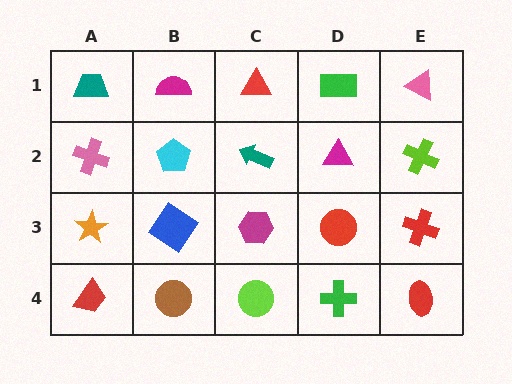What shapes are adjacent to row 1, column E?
A lime cross (row 2, column E), a green rectangle (row 1, column D).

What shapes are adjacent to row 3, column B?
A cyan pentagon (row 2, column B), a brown circle (row 4, column B), an orange star (row 3, column A), a magenta hexagon (row 3, column C).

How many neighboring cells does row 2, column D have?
4.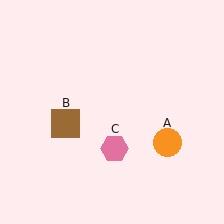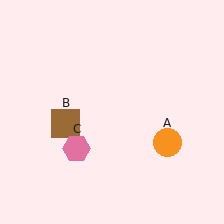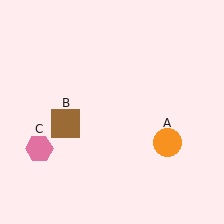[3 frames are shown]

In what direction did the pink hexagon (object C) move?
The pink hexagon (object C) moved left.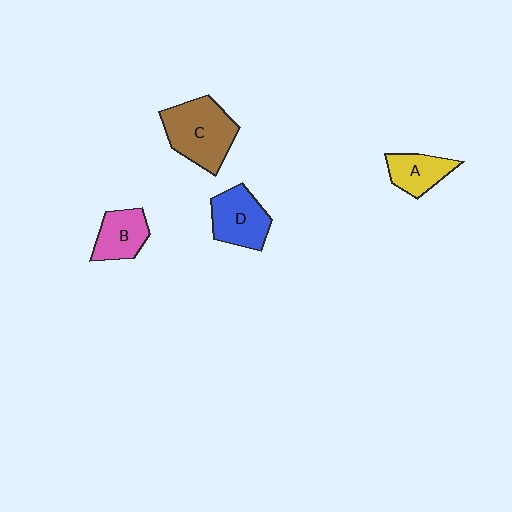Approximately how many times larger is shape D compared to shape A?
Approximately 1.3 times.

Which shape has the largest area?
Shape C (brown).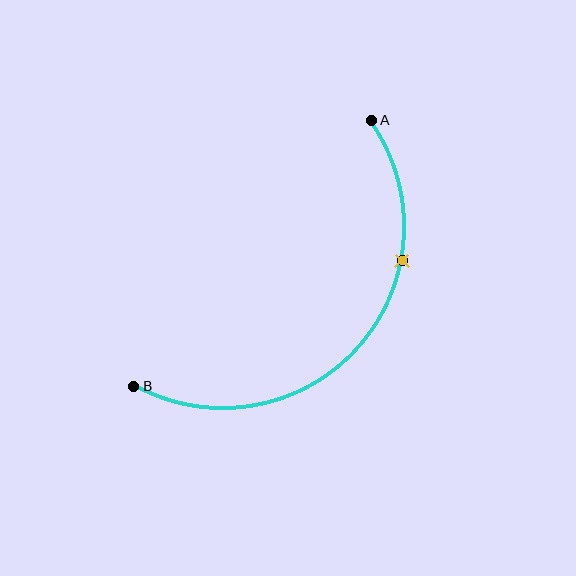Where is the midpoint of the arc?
The arc midpoint is the point on the curve farthest from the straight line joining A and B. It sits below and to the right of that line.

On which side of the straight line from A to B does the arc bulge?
The arc bulges below and to the right of the straight line connecting A and B.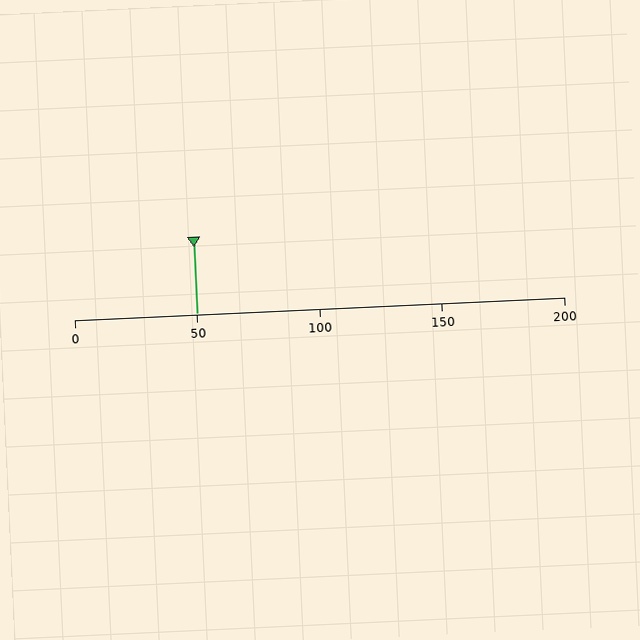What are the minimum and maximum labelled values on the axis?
The axis runs from 0 to 200.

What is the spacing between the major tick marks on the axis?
The major ticks are spaced 50 apart.